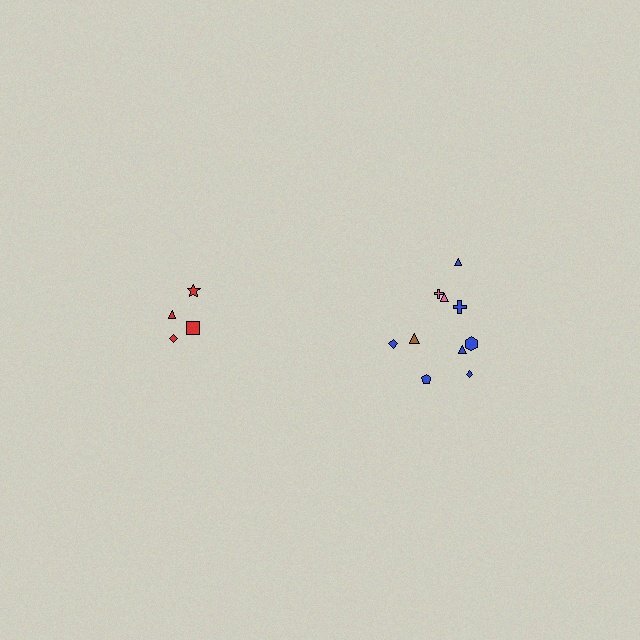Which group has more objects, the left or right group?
The right group.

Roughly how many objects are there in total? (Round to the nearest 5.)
Roughly 15 objects in total.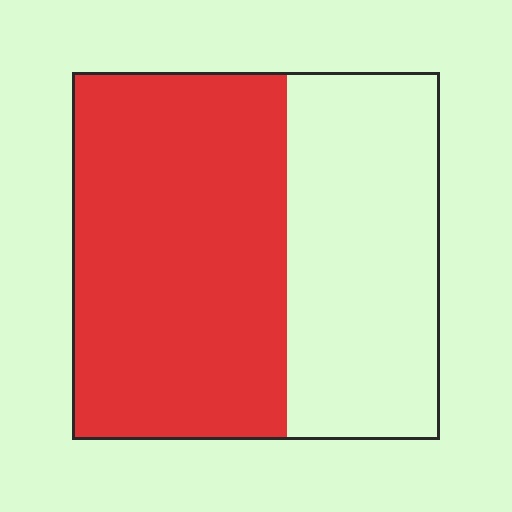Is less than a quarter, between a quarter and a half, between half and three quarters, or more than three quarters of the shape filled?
Between half and three quarters.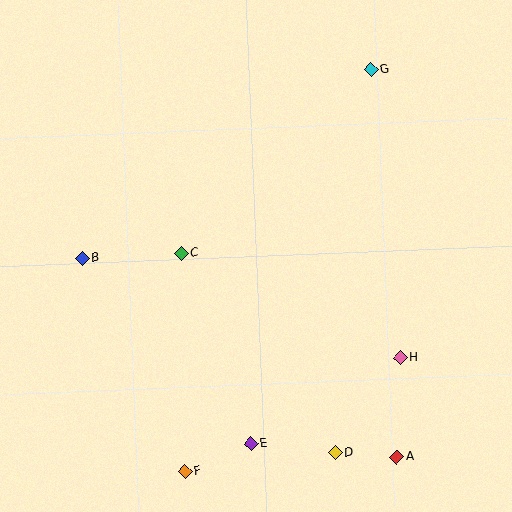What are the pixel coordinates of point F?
Point F is at (185, 472).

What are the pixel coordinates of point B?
Point B is at (82, 258).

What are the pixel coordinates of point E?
Point E is at (251, 444).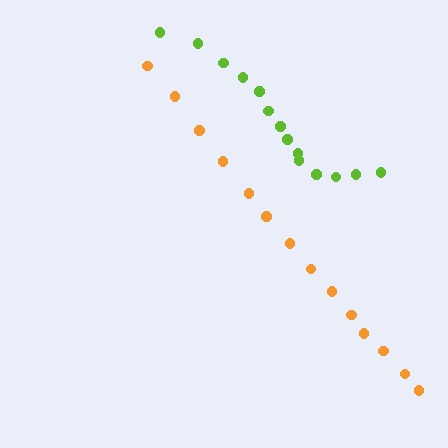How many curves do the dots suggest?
There are 2 distinct paths.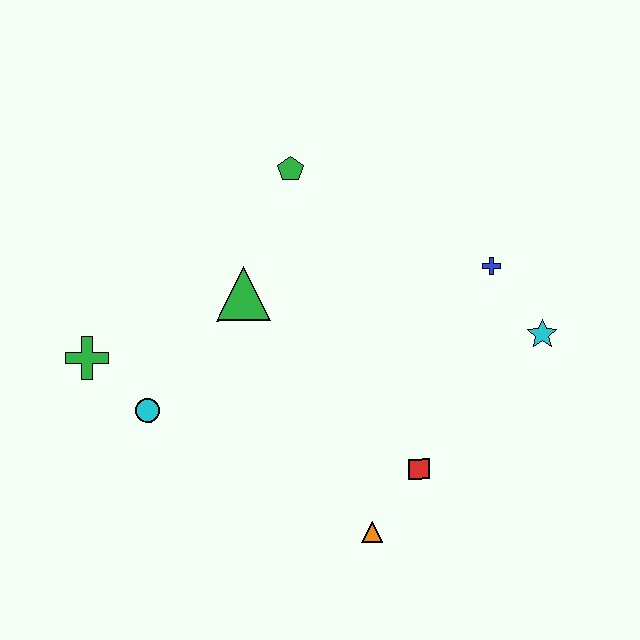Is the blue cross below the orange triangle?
No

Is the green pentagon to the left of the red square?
Yes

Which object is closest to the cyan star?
The blue cross is closest to the cyan star.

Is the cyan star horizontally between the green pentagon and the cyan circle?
No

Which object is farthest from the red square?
The green cross is farthest from the red square.